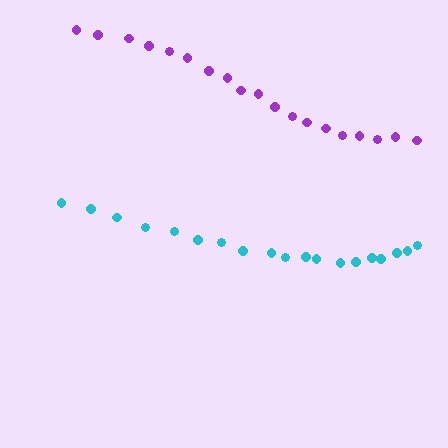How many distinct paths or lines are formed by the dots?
There are 2 distinct paths.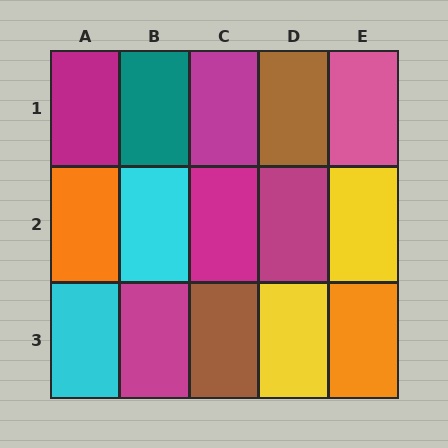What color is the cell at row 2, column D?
Magenta.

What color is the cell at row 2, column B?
Cyan.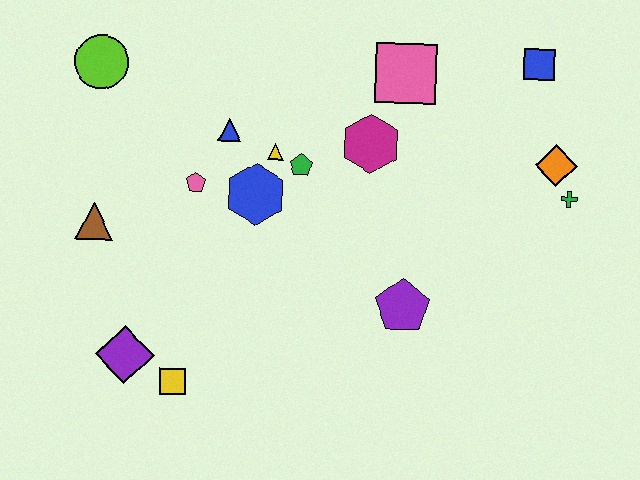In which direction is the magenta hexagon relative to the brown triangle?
The magenta hexagon is to the right of the brown triangle.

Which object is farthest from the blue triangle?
The green cross is farthest from the blue triangle.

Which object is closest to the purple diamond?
The yellow square is closest to the purple diamond.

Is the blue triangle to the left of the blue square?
Yes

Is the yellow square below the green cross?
Yes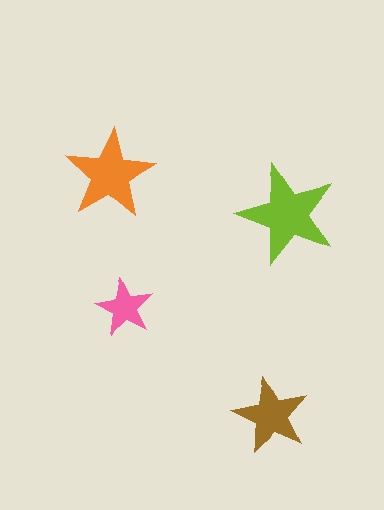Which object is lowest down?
The brown star is bottommost.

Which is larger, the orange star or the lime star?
The lime one.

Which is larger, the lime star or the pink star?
The lime one.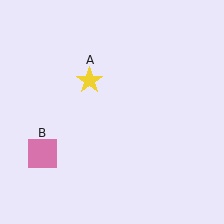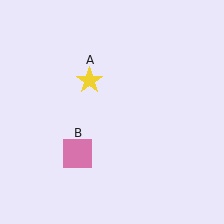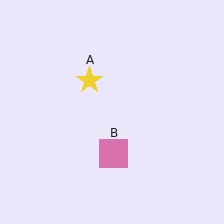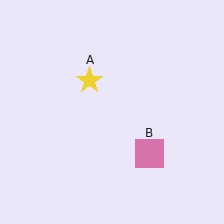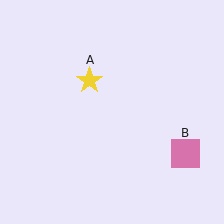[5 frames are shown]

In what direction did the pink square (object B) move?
The pink square (object B) moved right.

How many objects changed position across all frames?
1 object changed position: pink square (object B).